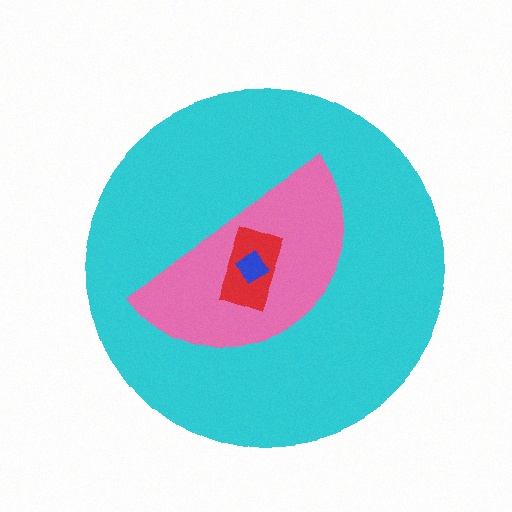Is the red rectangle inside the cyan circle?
Yes.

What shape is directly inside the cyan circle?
The pink semicircle.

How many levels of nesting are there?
4.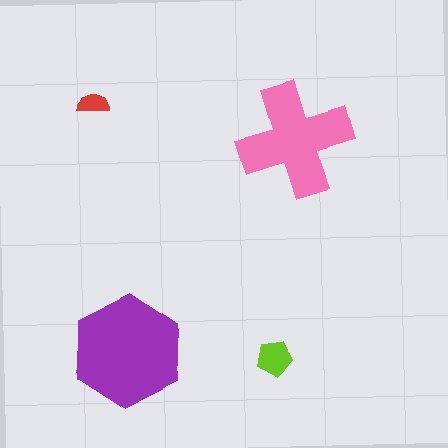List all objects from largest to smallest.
The purple hexagon, the pink cross, the lime pentagon, the red semicircle.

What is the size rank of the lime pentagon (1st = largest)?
3rd.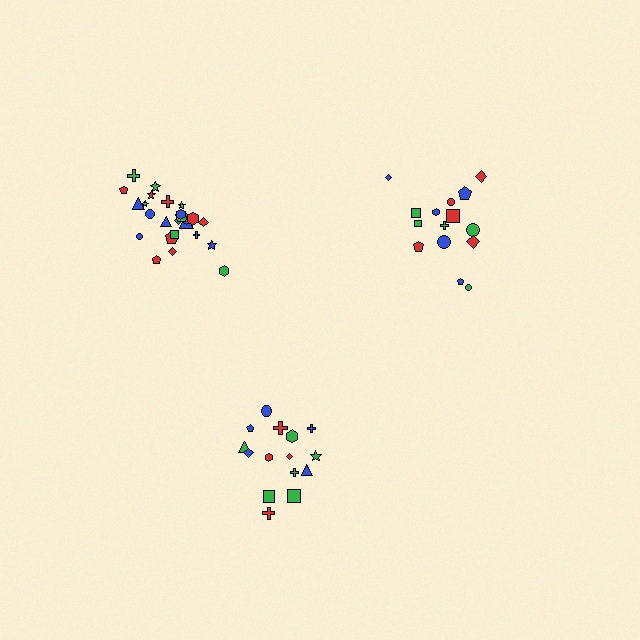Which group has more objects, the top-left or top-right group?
The top-left group.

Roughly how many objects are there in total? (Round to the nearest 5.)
Roughly 55 objects in total.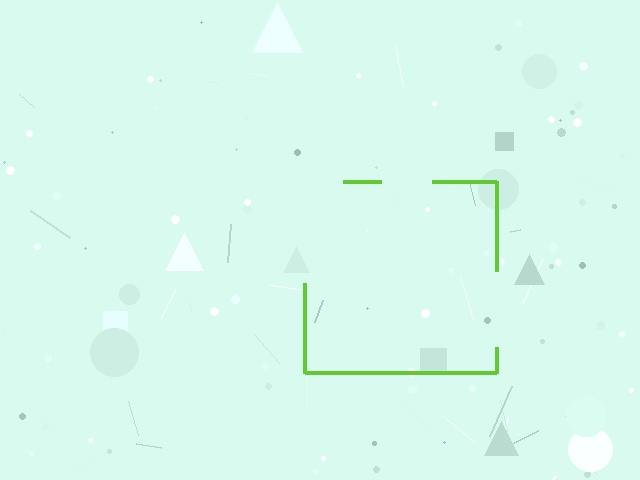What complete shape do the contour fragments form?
The contour fragments form a square.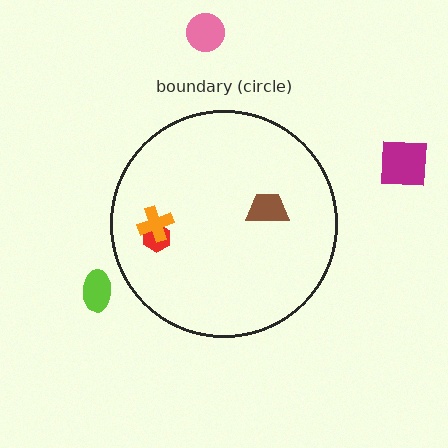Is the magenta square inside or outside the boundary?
Outside.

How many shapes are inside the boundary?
3 inside, 3 outside.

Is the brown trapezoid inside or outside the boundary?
Inside.